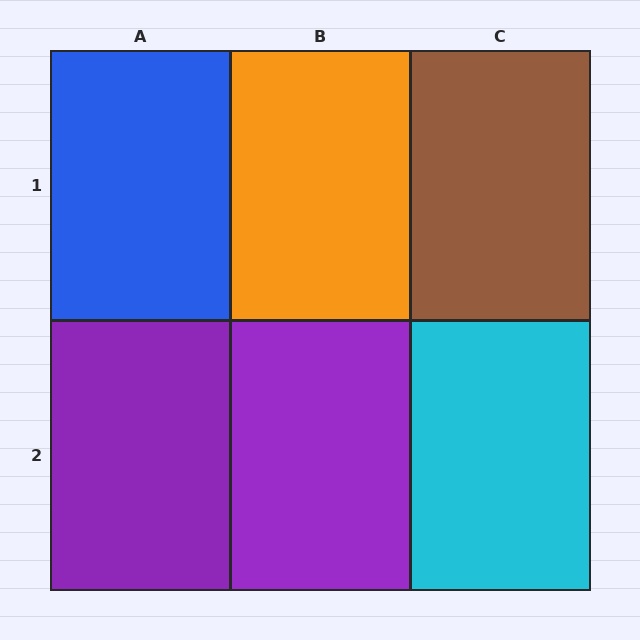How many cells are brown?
1 cell is brown.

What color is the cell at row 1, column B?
Orange.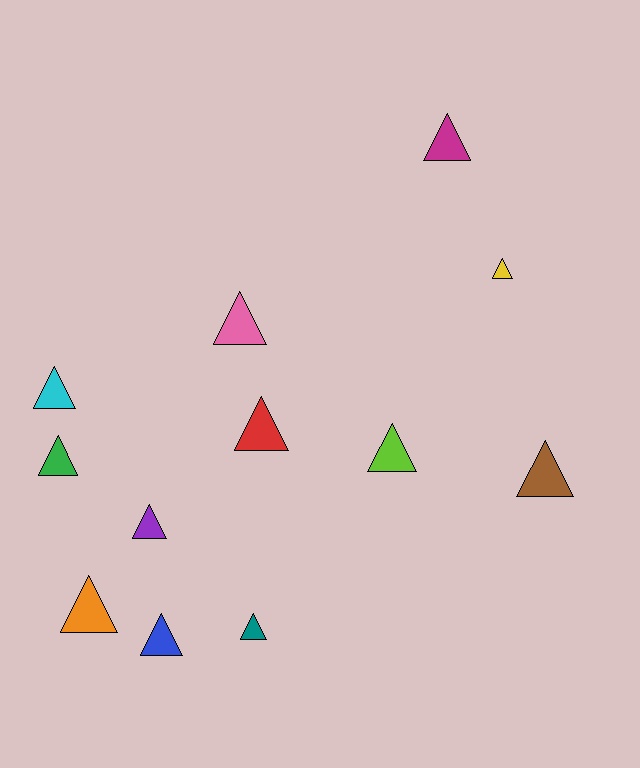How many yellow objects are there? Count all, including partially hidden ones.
There is 1 yellow object.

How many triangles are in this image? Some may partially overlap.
There are 12 triangles.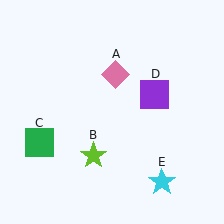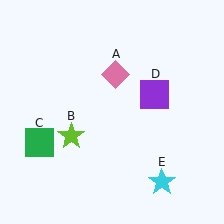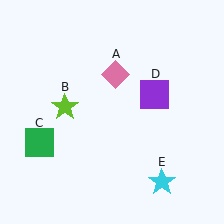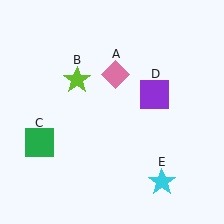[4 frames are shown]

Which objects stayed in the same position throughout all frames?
Pink diamond (object A) and green square (object C) and purple square (object D) and cyan star (object E) remained stationary.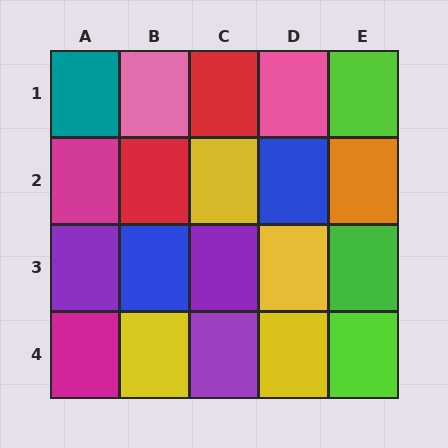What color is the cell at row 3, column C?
Purple.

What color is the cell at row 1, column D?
Pink.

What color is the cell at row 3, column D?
Yellow.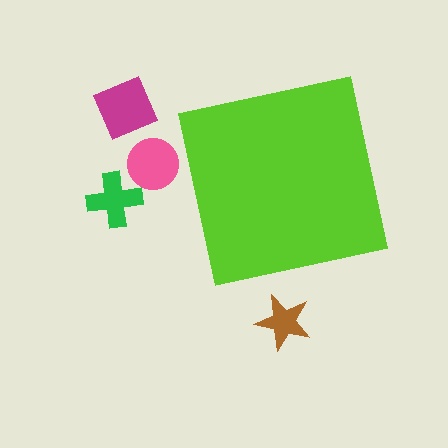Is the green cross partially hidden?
No, the green cross is fully visible.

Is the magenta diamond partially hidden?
No, the magenta diamond is fully visible.